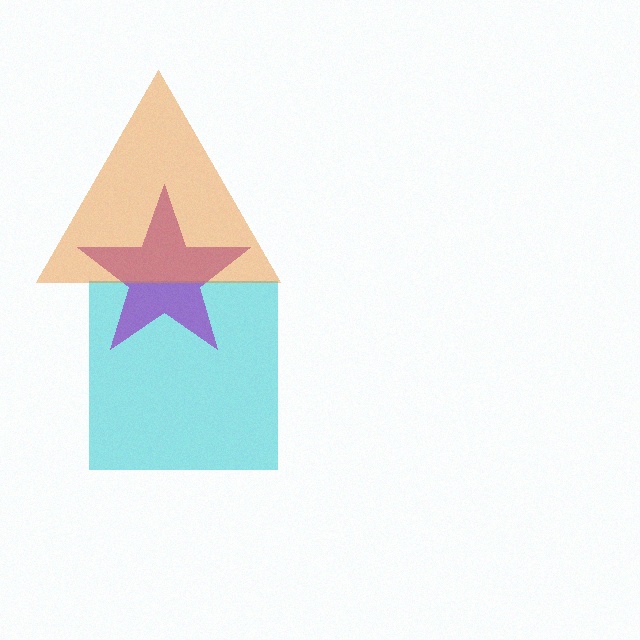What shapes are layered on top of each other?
The layered shapes are: a cyan square, a purple star, an orange triangle.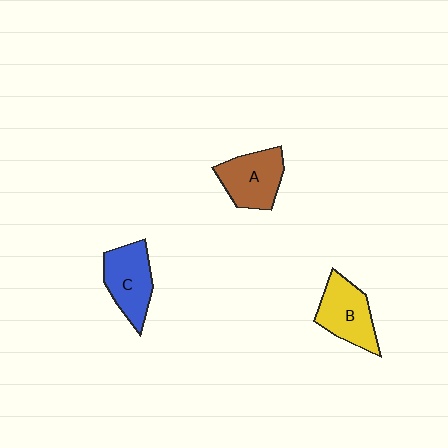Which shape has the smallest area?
Shape A (brown).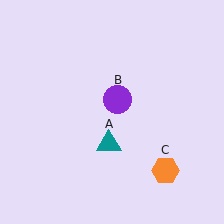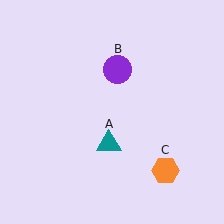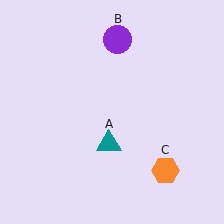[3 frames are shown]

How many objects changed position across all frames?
1 object changed position: purple circle (object B).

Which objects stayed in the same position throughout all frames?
Teal triangle (object A) and orange hexagon (object C) remained stationary.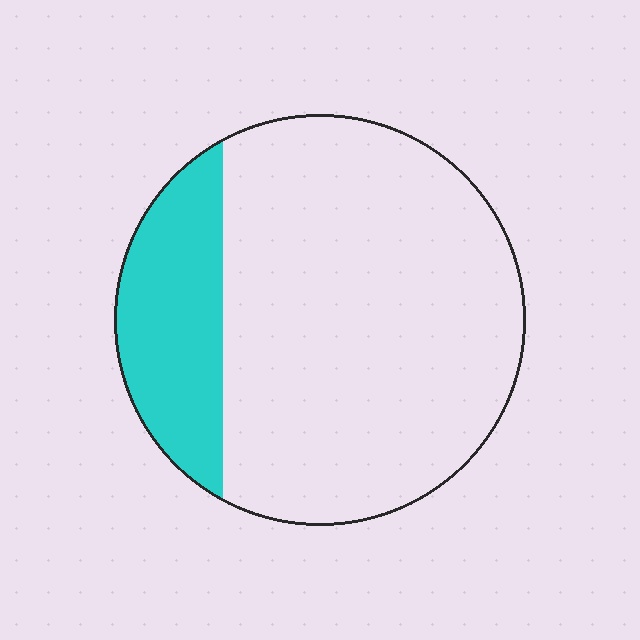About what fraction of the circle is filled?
About one fifth (1/5).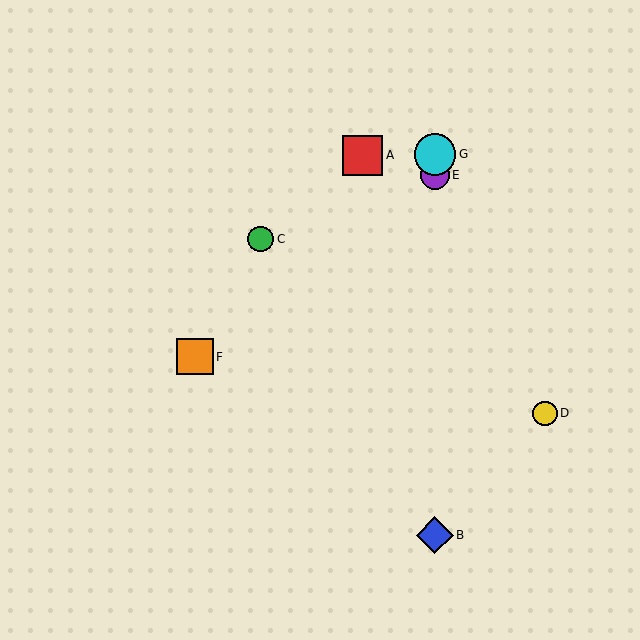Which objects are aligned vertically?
Objects B, E, G are aligned vertically.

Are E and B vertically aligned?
Yes, both are at x≈435.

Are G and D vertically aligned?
No, G is at x≈435 and D is at x≈545.